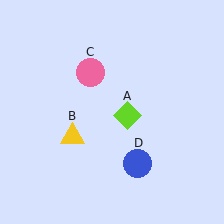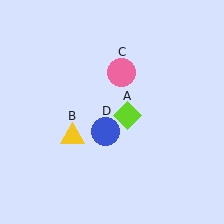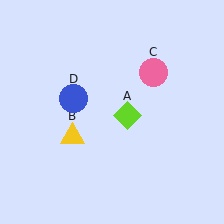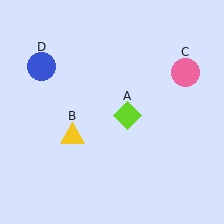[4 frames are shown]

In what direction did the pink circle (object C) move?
The pink circle (object C) moved right.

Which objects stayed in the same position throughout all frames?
Lime diamond (object A) and yellow triangle (object B) remained stationary.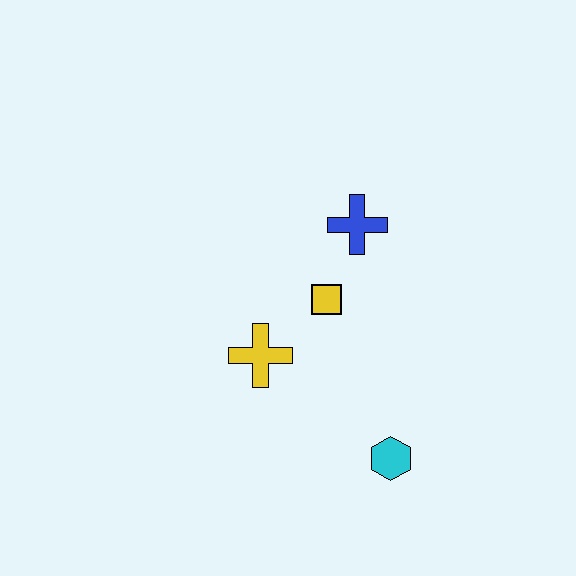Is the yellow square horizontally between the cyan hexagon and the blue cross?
No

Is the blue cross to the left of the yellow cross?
No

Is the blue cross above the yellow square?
Yes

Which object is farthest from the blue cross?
The cyan hexagon is farthest from the blue cross.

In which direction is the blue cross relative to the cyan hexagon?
The blue cross is above the cyan hexagon.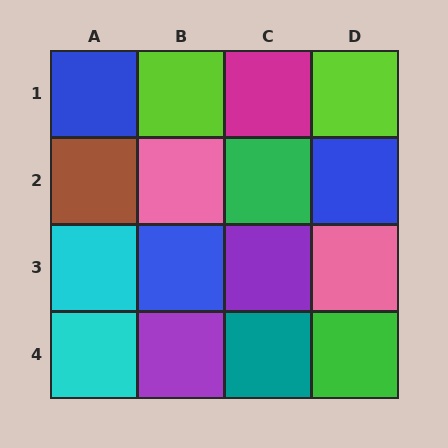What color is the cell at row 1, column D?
Lime.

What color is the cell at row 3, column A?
Cyan.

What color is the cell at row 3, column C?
Purple.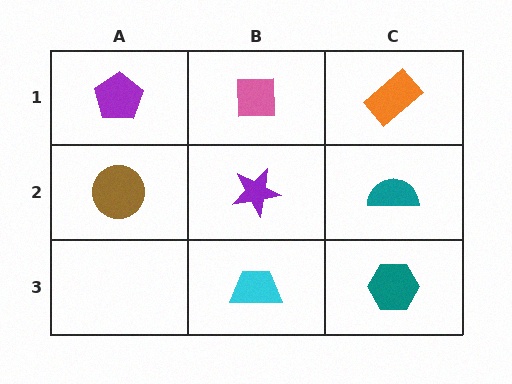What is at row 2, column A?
A brown circle.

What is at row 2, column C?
A teal semicircle.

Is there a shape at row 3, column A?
No, that cell is empty.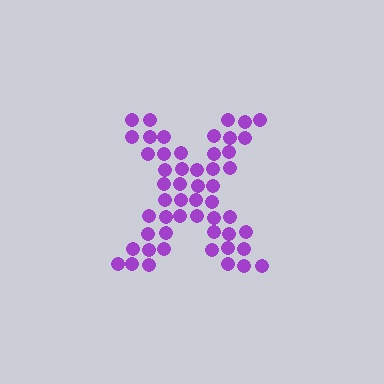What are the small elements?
The small elements are circles.